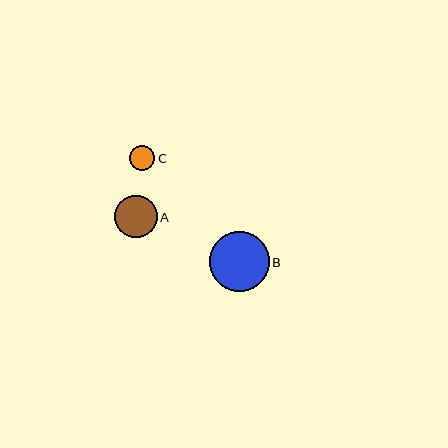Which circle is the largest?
Circle B is the largest with a size of approximately 60 pixels.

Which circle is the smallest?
Circle C is the smallest with a size of approximately 25 pixels.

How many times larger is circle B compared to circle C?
Circle B is approximately 2.3 times the size of circle C.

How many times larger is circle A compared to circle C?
Circle A is approximately 1.7 times the size of circle C.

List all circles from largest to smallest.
From largest to smallest: B, A, C.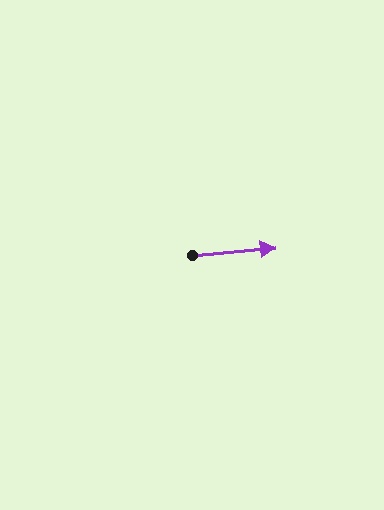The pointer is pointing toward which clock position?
Roughly 3 o'clock.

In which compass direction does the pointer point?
East.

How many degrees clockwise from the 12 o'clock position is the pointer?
Approximately 85 degrees.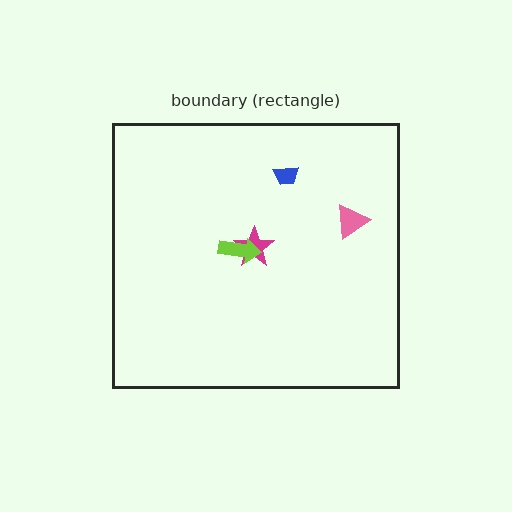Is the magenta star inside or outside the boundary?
Inside.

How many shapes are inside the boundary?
4 inside, 0 outside.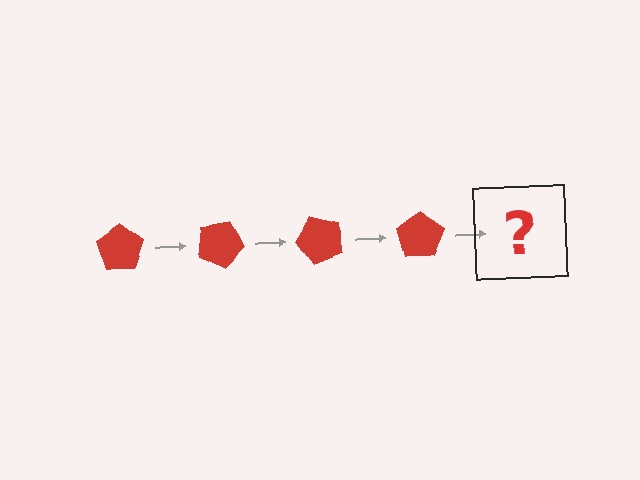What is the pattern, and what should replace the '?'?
The pattern is that the pentagon rotates 25 degrees each step. The '?' should be a red pentagon rotated 100 degrees.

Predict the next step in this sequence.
The next step is a red pentagon rotated 100 degrees.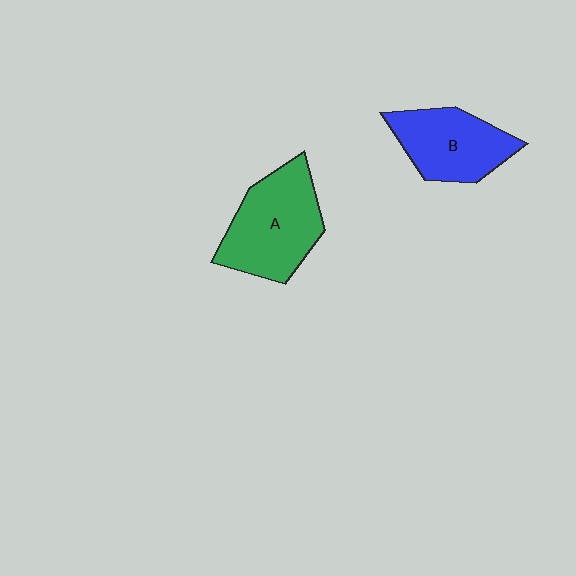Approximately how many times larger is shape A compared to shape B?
Approximately 1.2 times.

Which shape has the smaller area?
Shape B (blue).